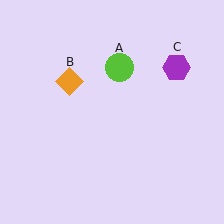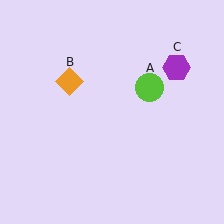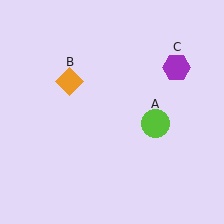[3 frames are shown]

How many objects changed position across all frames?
1 object changed position: lime circle (object A).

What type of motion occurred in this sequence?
The lime circle (object A) rotated clockwise around the center of the scene.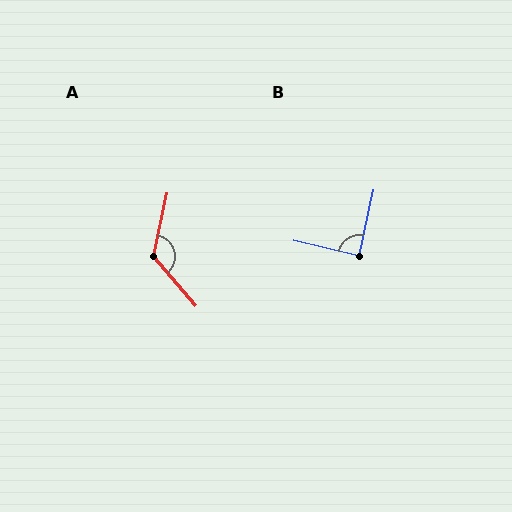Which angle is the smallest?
B, at approximately 89 degrees.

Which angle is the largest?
A, at approximately 127 degrees.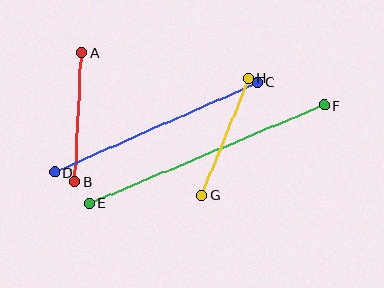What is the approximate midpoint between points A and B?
The midpoint is at approximately (78, 117) pixels.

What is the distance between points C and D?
The distance is approximately 221 pixels.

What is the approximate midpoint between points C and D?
The midpoint is at approximately (156, 127) pixels.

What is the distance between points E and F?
The distance is approximately 254 pixels.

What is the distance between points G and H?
The distance is approximately 126 pixels.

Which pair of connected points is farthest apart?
Points E and F are farthest apart.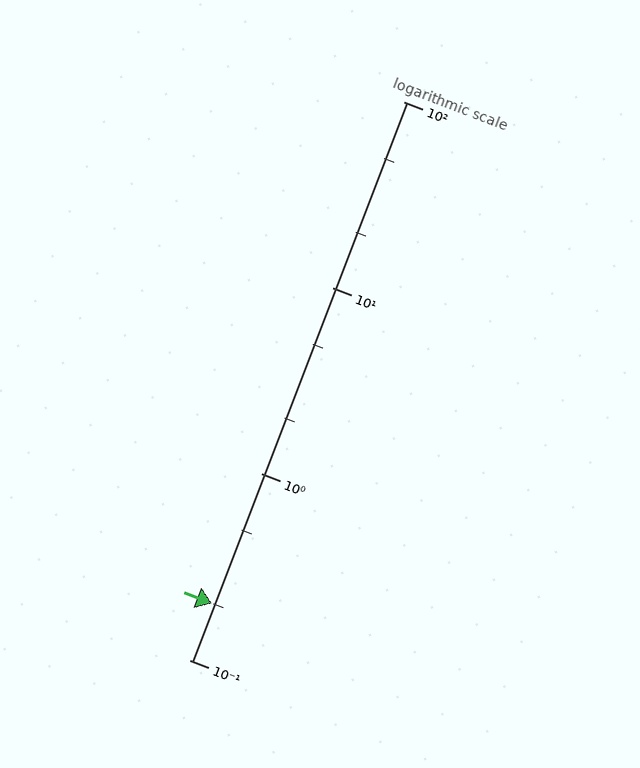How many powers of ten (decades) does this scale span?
The scale spans 3 decades, from 0.1 to 100.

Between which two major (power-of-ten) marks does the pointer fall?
The pointer is between 0.1 and 1.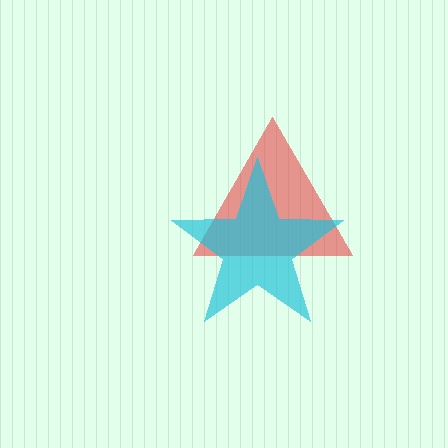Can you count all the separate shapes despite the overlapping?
Yes, there are 2 separate shapes.